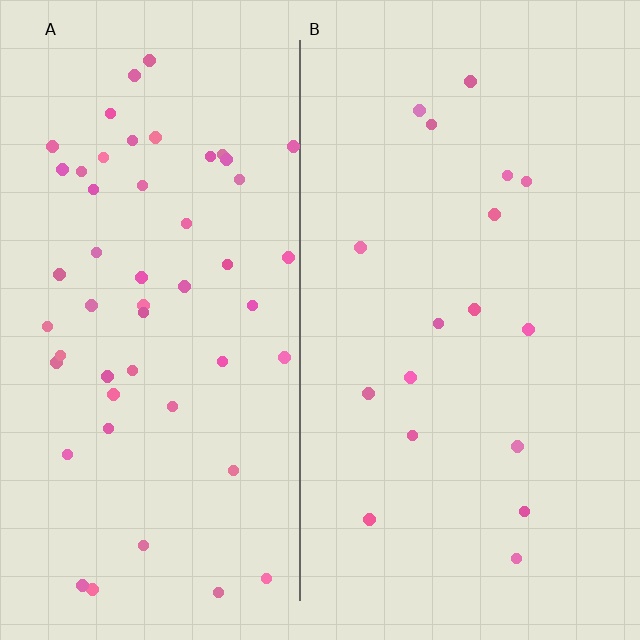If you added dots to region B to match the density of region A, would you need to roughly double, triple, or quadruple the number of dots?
Approximately triple.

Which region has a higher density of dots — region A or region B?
A (the left).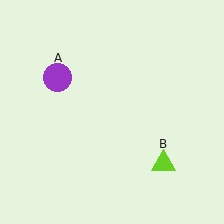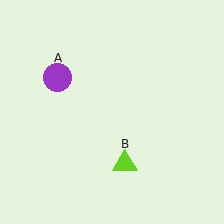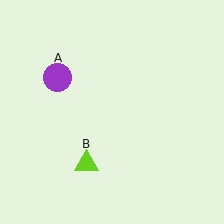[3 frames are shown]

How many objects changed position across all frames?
1 object changed position: lime triangle (object B).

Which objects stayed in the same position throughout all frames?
Purple circle (object A) remained stationary.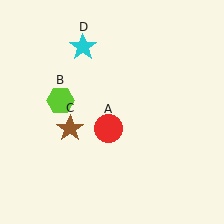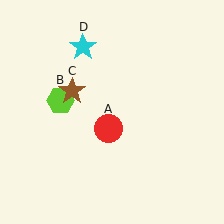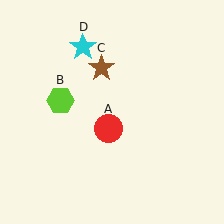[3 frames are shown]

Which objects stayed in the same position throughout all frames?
Red circle (object A) and lime hexagon (object B) and cyan star (object D) remained stationary.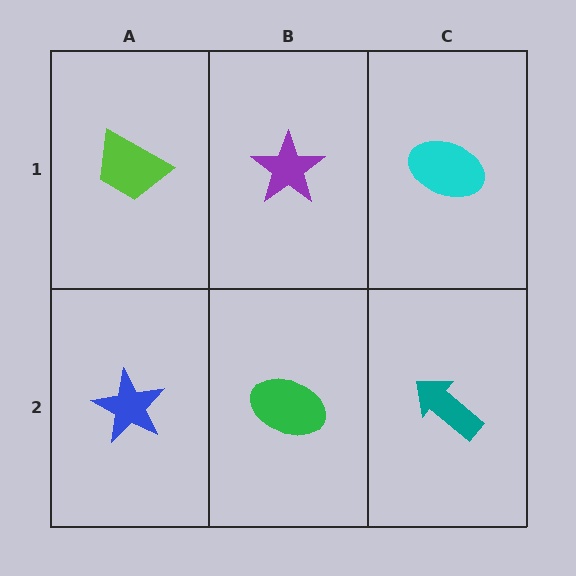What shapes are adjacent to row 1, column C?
A teal arrow (row 2, column C), a purple star (row 1, column B).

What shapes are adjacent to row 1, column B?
A green ellipse (row 2, column B), a lime trapezoid (row 1, column A), a cyan ellipse (row 1, column C).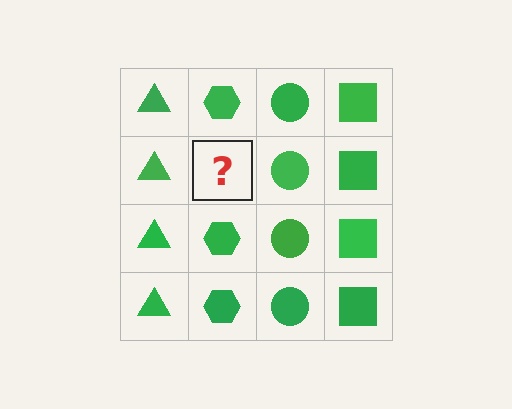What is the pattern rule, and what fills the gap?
The rule is that each column has a consistent shape. The gap should be filled with a green hexagon.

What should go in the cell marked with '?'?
The missing cell should contain a green hexagon.